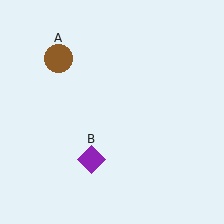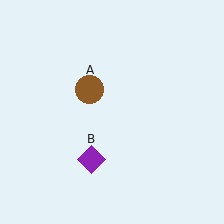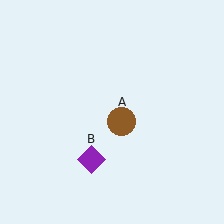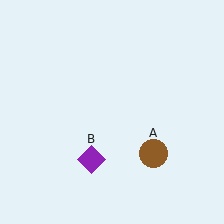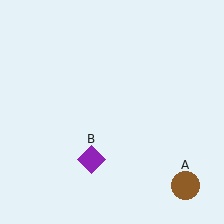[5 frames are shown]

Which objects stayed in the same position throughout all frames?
Purple diamond (object B) remained stationary.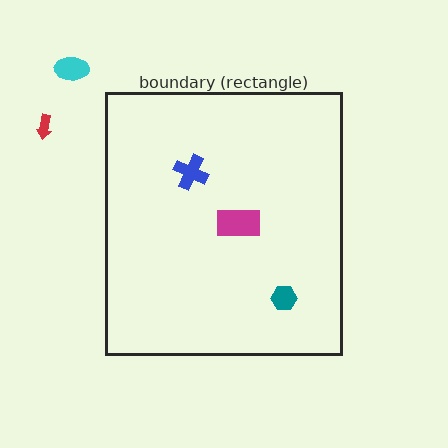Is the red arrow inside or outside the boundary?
Outside.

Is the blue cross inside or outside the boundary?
Inside.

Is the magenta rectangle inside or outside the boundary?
Inside.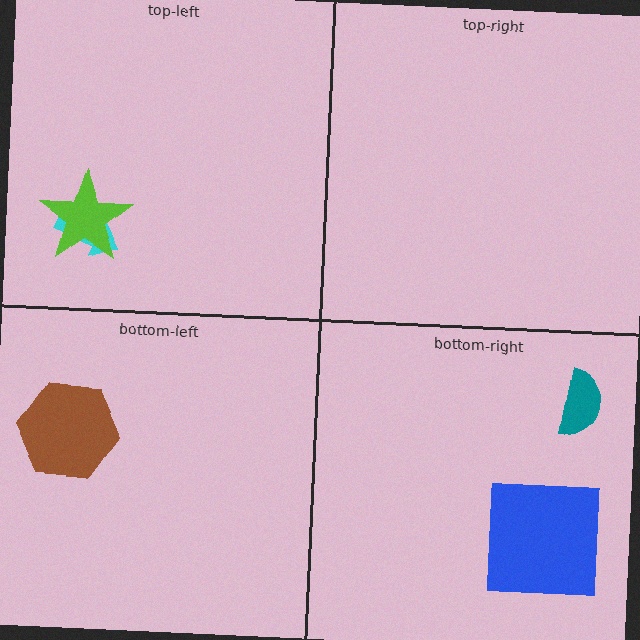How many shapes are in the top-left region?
2.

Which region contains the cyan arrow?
The top-left region.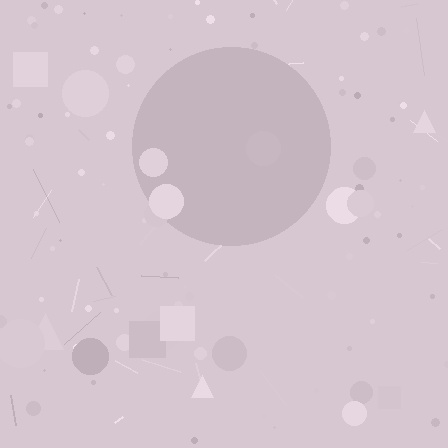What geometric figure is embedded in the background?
A circle is embedded in the background.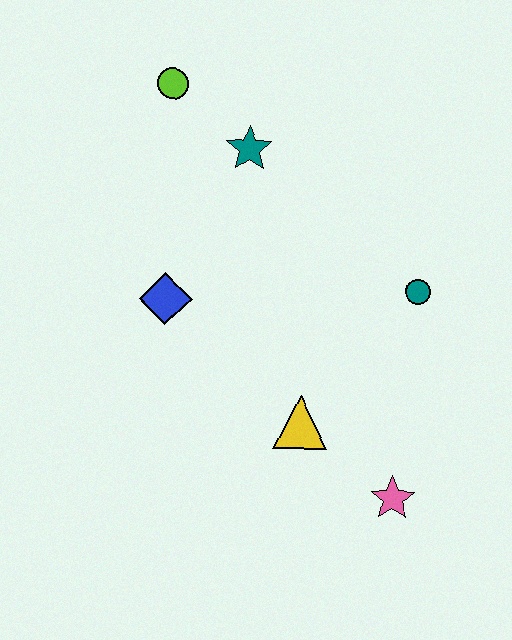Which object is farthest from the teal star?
The pink star is farthest from the teal star.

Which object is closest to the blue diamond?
The teal star is closest to the blue diamond.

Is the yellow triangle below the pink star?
No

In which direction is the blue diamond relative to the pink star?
The blue diamond is to the left of the pink star.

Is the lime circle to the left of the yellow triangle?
Yes